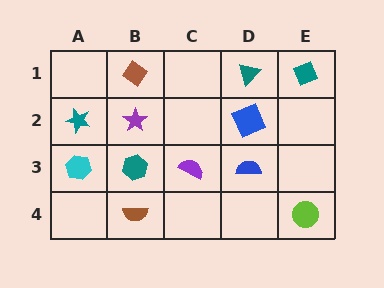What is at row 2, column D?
A blue square.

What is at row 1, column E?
A teal diamond.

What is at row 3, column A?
A cyan hexagon.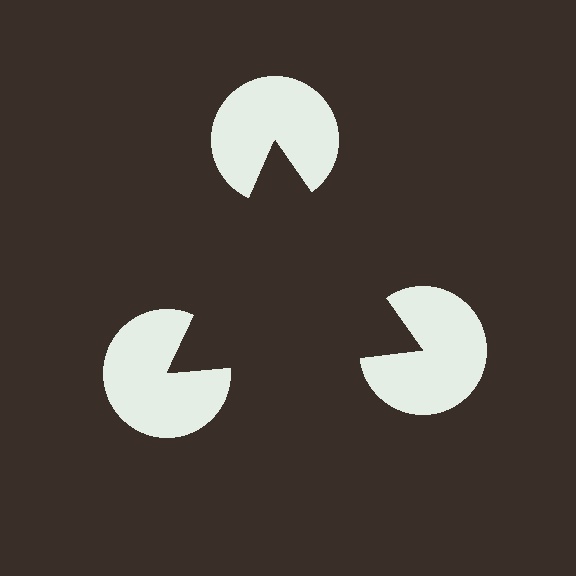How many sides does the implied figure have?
3 sides.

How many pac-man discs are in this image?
There are 3 — one at each vertex of the illusory triangle.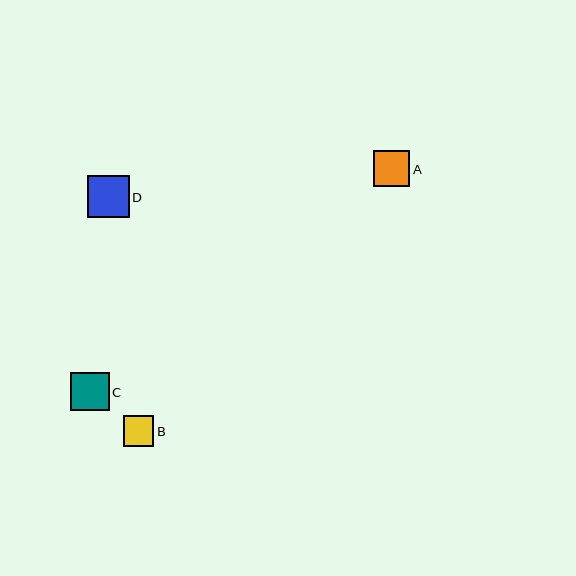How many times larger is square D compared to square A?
Square D is approximately 1.2 times the size of square A.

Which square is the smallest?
Square B is the smallest with a size of approximately 30 pixels.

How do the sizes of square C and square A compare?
Square C and square A are approximately the same size.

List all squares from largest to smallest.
From largest to smallest: D, C, A, B.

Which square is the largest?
Square D is the largest with a size of approximately 42 pixels.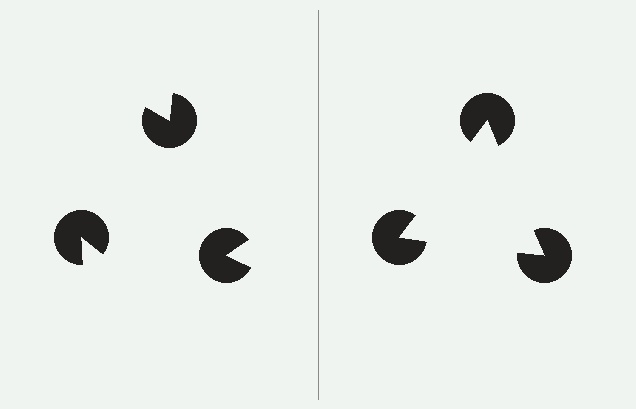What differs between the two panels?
The pac-man discs are positioned identically on both sides; only the wedge orientations differ. On the right they align to a triangle; on the left they are misaligned.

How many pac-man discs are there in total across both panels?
6 — 3 on each side.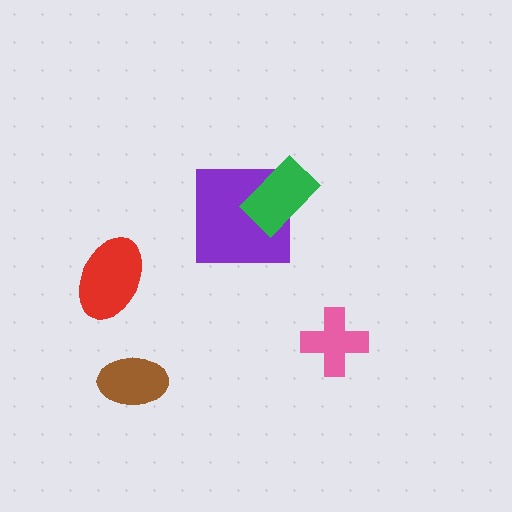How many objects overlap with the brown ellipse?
0 objects overlap with the brown ellipse.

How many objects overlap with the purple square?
1 object overlaps with the purple square.